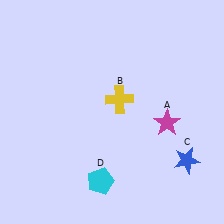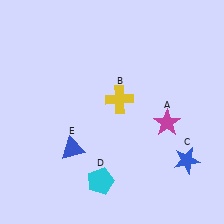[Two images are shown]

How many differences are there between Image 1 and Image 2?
There is 1 difference between the two images.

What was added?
A blue triangle (E) was added in Image 2.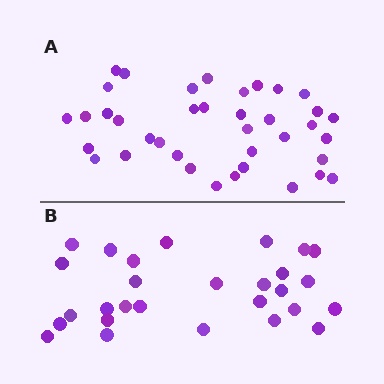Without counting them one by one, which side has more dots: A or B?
Region A (the top region) has more dots.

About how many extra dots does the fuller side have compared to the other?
Region A has roughly 10 or so more dots than region B.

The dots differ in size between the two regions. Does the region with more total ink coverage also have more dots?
No. Region B has more total ink coverage because its dots are larger, but region A actually contains more individual dots. Total area can be misleading — the number of items is what matters here.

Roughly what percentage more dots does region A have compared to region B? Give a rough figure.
About 35% more.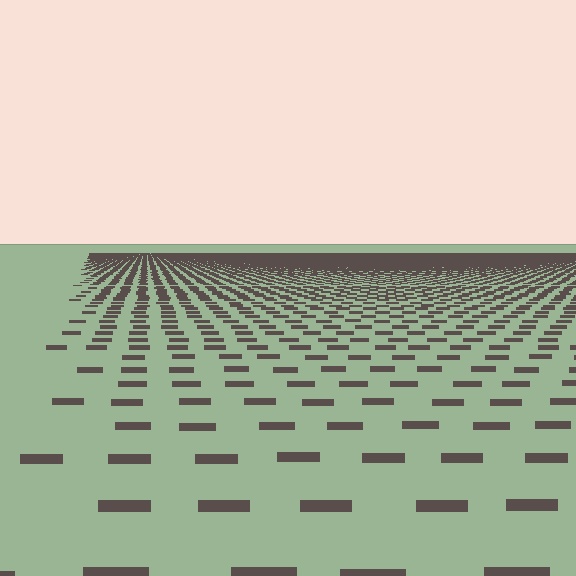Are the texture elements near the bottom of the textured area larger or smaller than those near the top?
Larger. Near the bottom, elements are closer to the viewer and appear at a bigger on-screen size.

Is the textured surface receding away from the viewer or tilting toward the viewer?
The surface is receding away from the viewer. Texture elements get smaller and denser toward the top.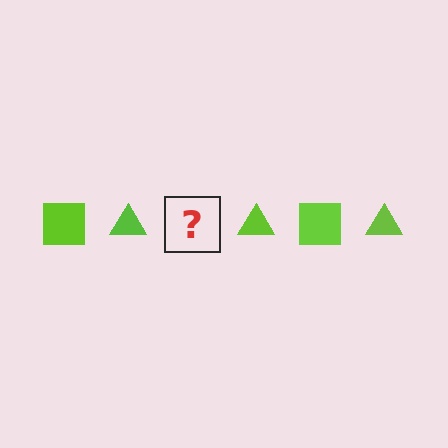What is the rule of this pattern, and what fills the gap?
The rule is that the pattern cycles through square, triangle shapes in lime. The gap should be filled with a lime square.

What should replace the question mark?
The question mark should be replaced with a lime square.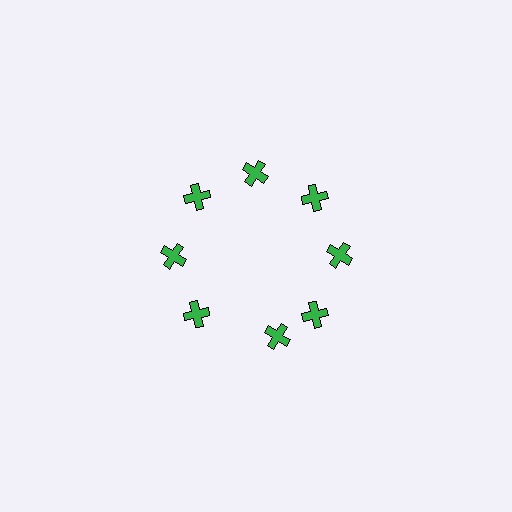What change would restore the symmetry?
The symmetry would be restored by rotating it back into even spacing with its neighbors so that all 8 crosses sit at equal angles and equal distance from the center.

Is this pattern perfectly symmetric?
No. The 8 green crosses are arranged in a ring, but one element near the 6 o'clock position is rotated out of alignment along the ring, breaking the 8-fold rotational symmetry.